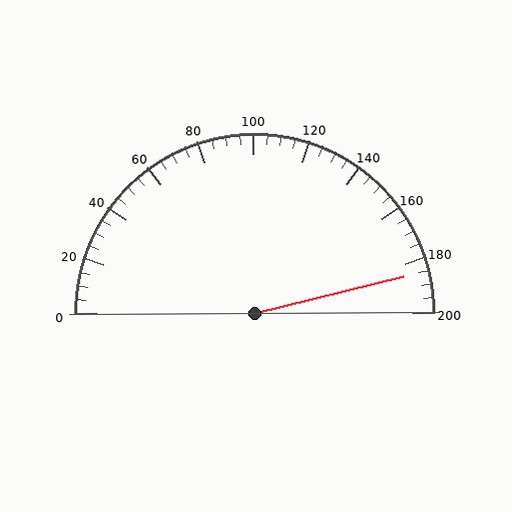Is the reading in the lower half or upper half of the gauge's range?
The reading is in the upper half of the range (0 to 200).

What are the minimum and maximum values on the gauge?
The gauge ranges from 0 to 200.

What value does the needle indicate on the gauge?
The needle indicates approximately 185.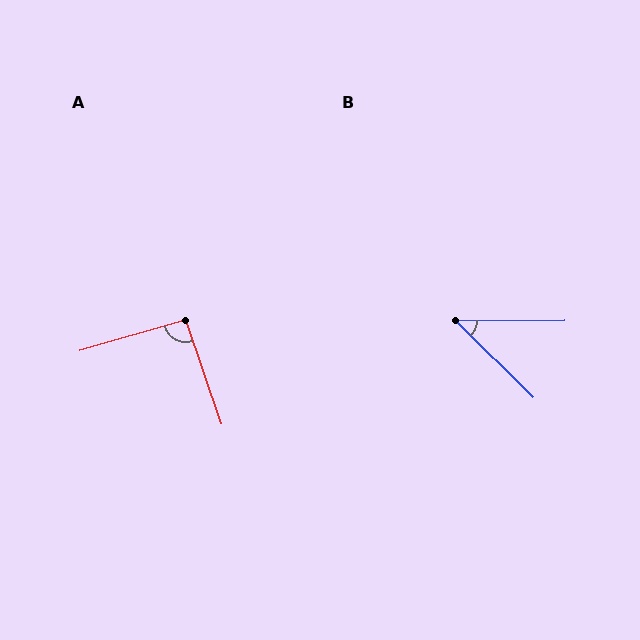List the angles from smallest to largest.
B (45°), A (92°).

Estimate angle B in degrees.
Approximately 45 degrees.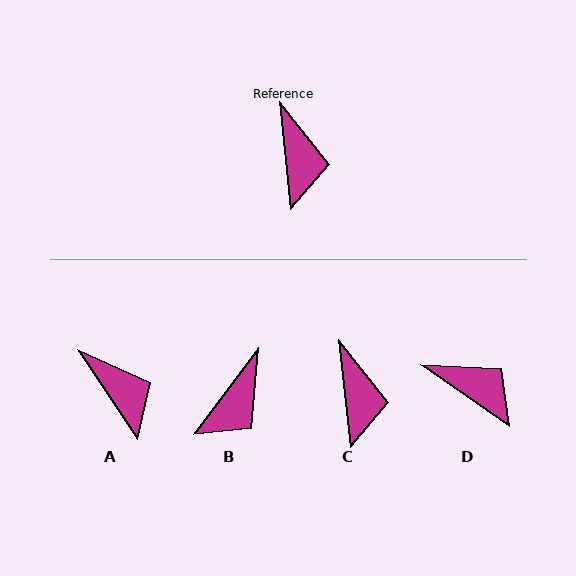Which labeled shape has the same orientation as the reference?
C.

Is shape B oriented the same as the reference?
No, it is off by about 43 degrees.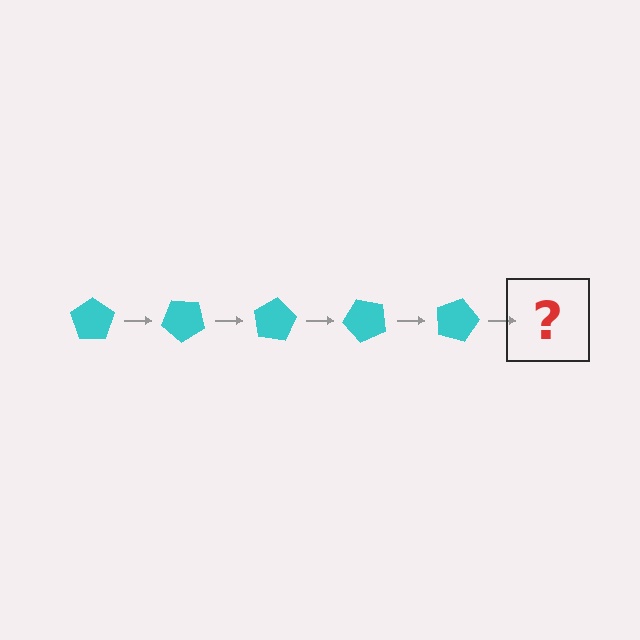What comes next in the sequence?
The next element should be a cyan pentagon rotated 200 degrees.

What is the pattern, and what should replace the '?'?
The pattern is that the pentagon rotates 40 degrees each step. The '?' should be a cyan pentagon rotated 200 degrees.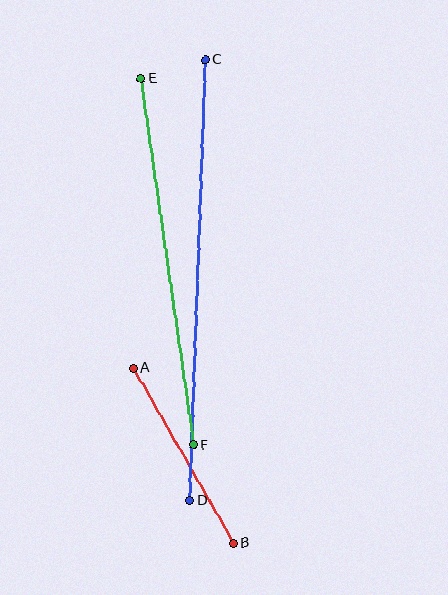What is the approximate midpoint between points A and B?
The midpoint is at approximately (184, 455) pixels.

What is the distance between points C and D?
The distance is approximately 441 pixels.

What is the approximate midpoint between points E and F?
The midpoint is at approximately (167, 262) pixels.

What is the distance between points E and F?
The distance is approximately 369 pixels.